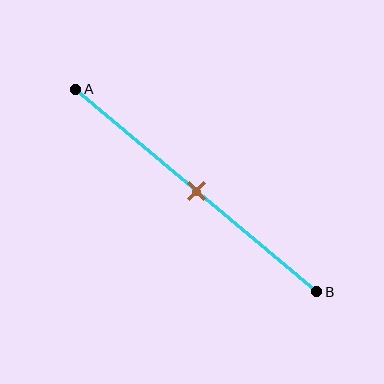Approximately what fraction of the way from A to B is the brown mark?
The brown mark is approximately 50% of the way from A to B.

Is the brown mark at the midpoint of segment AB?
Yes, the mark is approximately at the midpoint.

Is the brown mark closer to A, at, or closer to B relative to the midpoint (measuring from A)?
The brown mark is approximately at the midpoint of segment AB.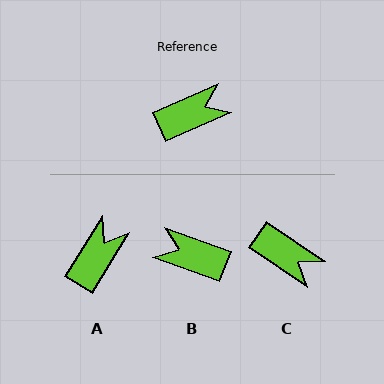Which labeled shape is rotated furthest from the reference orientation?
B, about 136 degrees away.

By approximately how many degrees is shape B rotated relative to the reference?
Approximately 136 degrees counter-clockwise.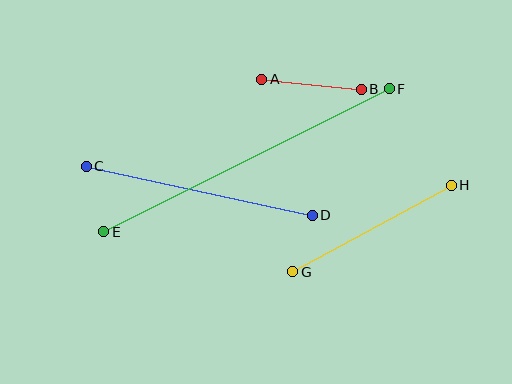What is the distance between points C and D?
The distance is approximately 231 pixels.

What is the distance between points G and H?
The distance is approximately 180 pixels.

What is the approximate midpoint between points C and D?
The midpoint is at approximately (199, 191) pixels.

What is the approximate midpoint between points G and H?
The midpoint is at approximately (372, 228) pixels.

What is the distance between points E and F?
The distance is approximately 320 pixels.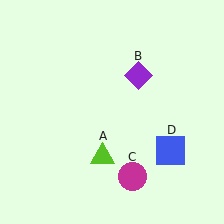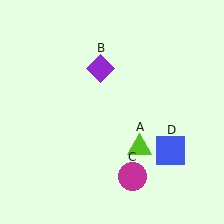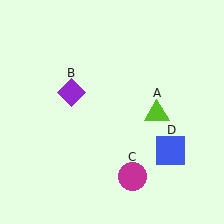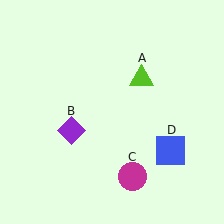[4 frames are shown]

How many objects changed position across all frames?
2 objects changed position: lime triangle (object A), purple diamond (object B).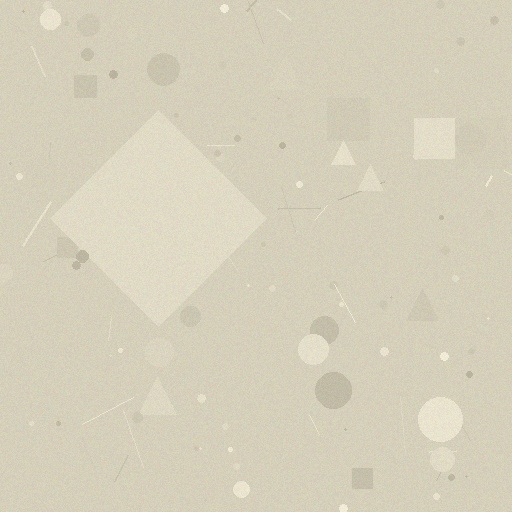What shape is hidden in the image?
A diamond is hidden in the image.